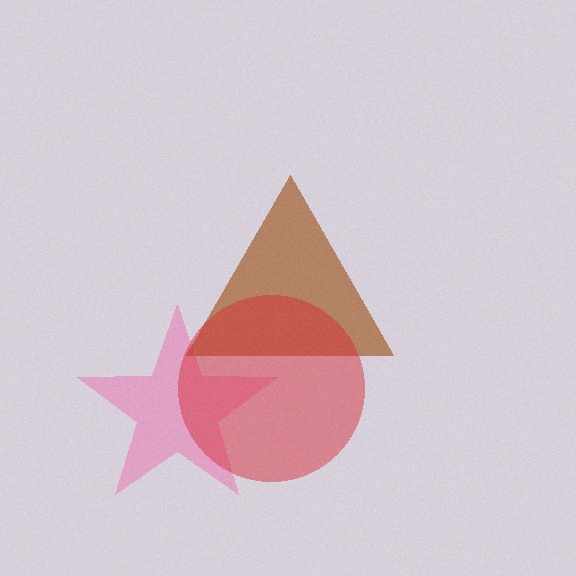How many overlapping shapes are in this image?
There are 3 overlapping shapes in the image.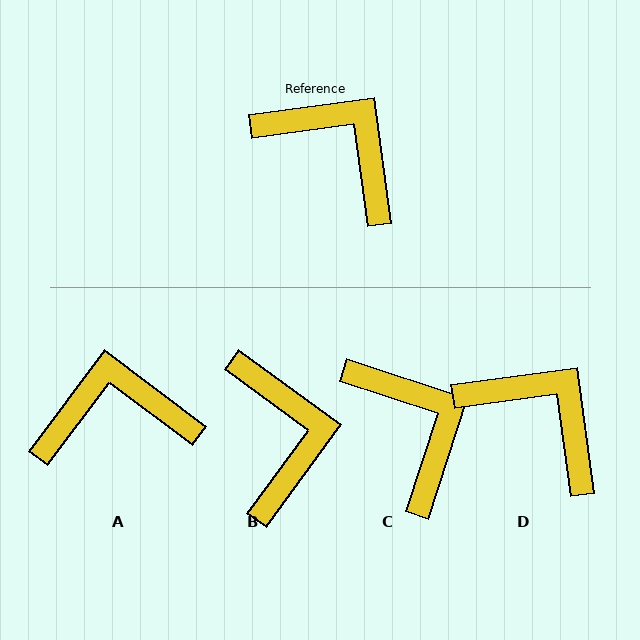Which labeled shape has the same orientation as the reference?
D.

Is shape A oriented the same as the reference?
No, it is off by about 45 degrees.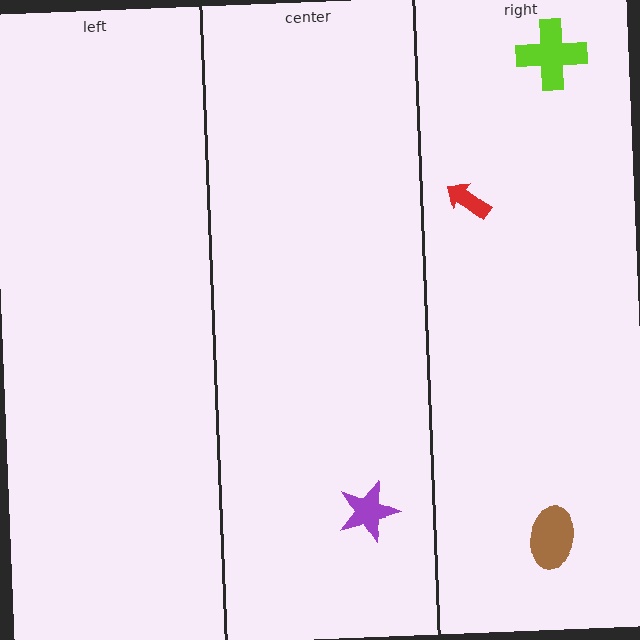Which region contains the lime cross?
The right region.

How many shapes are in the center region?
1.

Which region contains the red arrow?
The right region.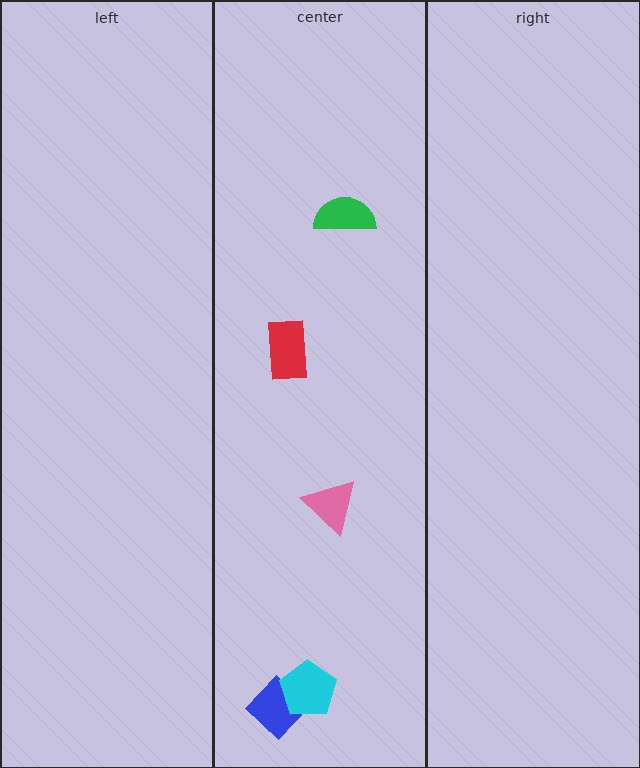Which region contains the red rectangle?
The center region.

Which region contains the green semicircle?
The center region.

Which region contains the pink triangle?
The center region.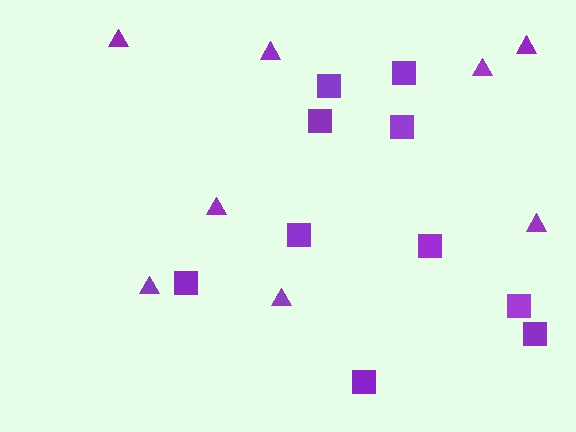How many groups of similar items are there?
There are 2 groups: one group of triangles (8) and one group of squares (10).